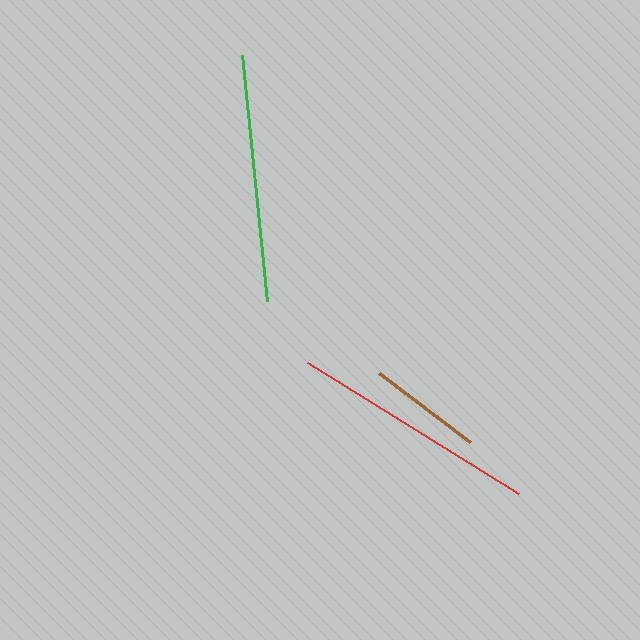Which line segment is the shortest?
The brown line is the shortest at approximately 114 pixels.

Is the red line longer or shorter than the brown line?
The red line is longer than the brown line.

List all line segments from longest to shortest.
From longest to shortest: red, green, brown.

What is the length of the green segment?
The green segment is approximately 247 pixels long.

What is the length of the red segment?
The red segment is approximately 248 pixels long.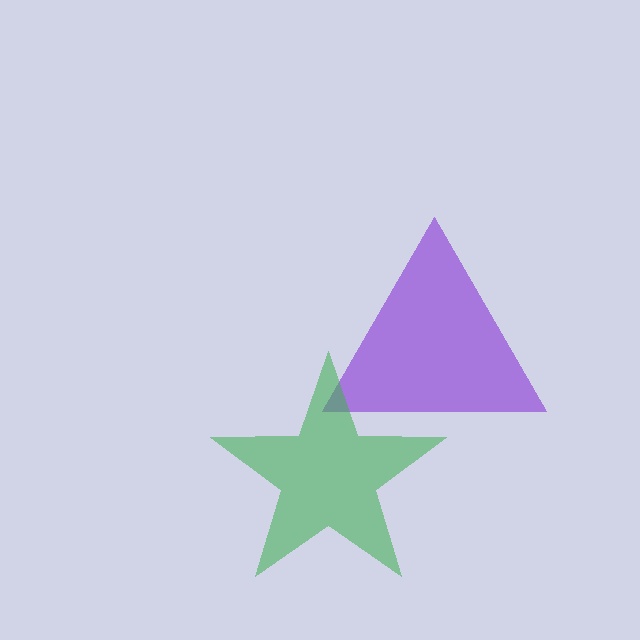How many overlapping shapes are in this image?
There are 2 overlapping shapes in the image.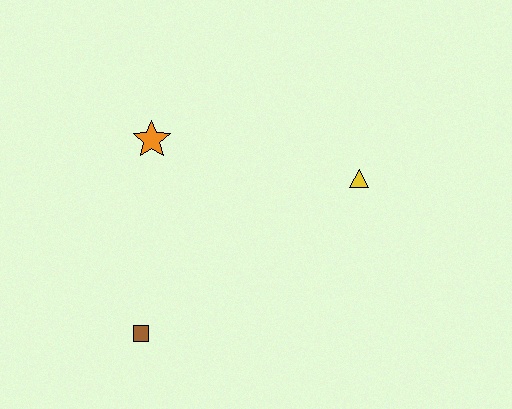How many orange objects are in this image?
There is 1 orange object.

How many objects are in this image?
There are 3 objects.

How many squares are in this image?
There is 1 square.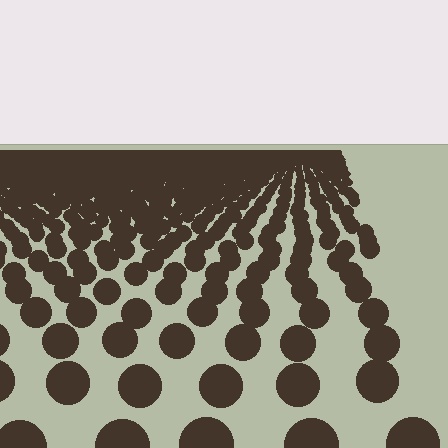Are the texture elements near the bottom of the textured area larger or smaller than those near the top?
Larger. Near the bottom, elements are closer to the viewer and appear at a bigger on-screen size.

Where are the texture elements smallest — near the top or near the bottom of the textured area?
Near the top.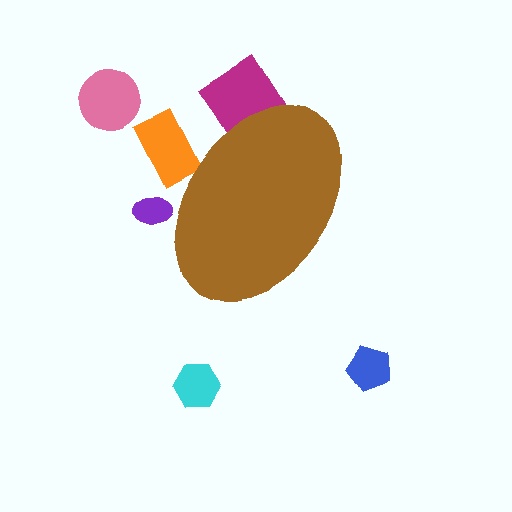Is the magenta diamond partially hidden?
Yes, the magenta diamond is partially hidden behind the brown ellipse.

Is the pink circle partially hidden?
No, the pink circle is fully visible.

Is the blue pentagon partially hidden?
No, the blue pentagon is fully visible.